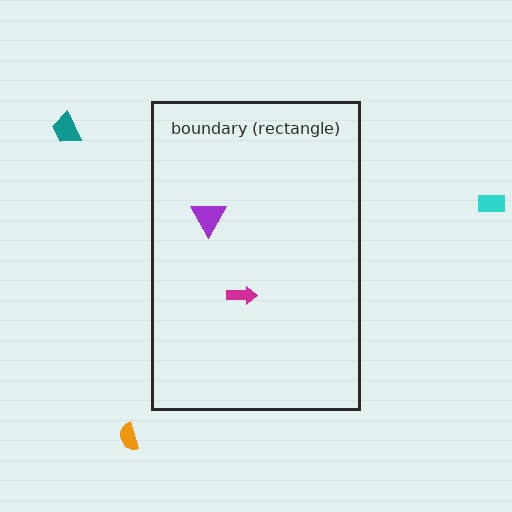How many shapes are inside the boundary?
2 inside, 3 outside.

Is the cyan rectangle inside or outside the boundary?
Outside.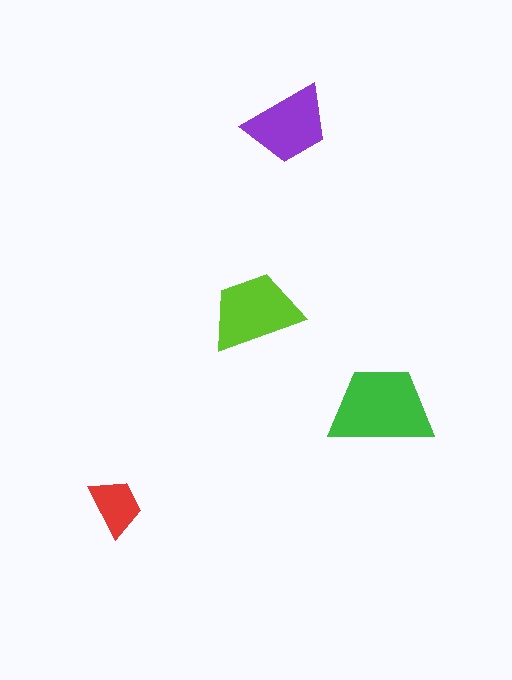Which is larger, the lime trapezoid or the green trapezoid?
The green one.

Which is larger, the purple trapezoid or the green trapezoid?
The green one.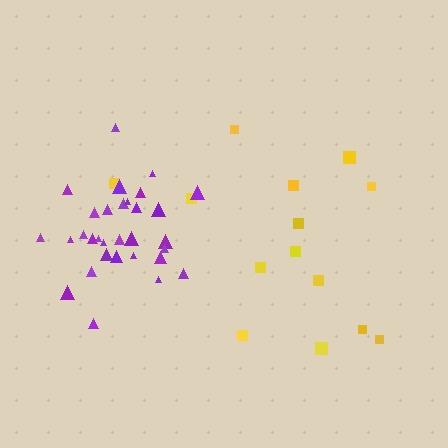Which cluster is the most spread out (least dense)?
Yellow.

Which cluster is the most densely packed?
Purple.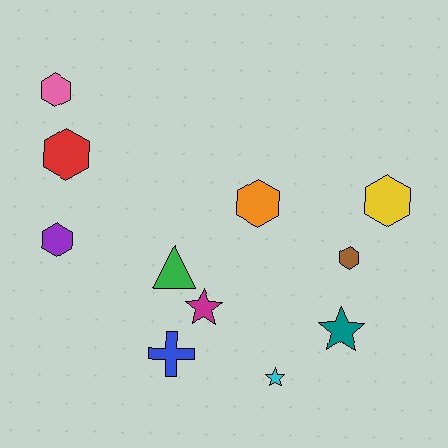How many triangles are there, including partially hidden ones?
There is 1 triangle.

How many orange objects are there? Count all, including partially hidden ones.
There is 1 orange object.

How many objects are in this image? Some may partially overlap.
There are 11 objects.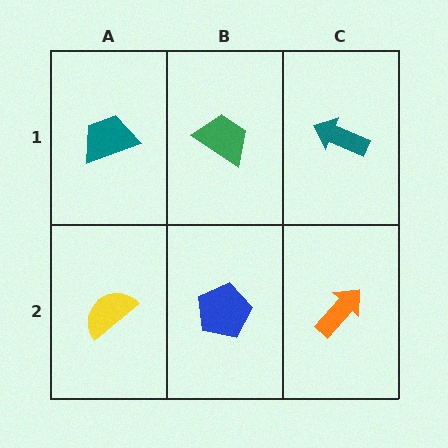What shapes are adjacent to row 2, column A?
A teal trapezoid (row 1, column A), a blue pentagon (row 2, column B).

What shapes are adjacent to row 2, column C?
A teal arrow (row 1, column C), a blue pentagon (row 2, column B).